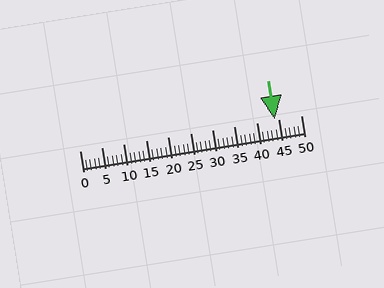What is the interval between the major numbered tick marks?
The major tick marks are spaced 5 units apart.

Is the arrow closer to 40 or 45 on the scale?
The arrow is closer to 45.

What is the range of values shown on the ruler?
The ruler shows values from 0 to 50.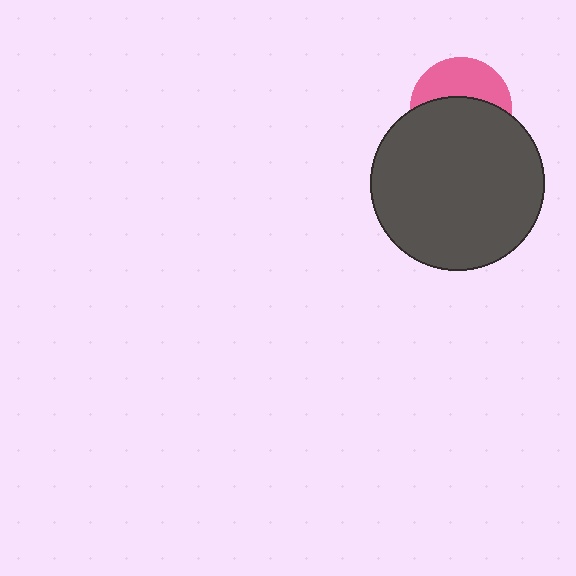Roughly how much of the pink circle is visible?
A small part of it is visible (roughly 42%).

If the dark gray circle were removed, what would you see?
You would see the complete pink circle.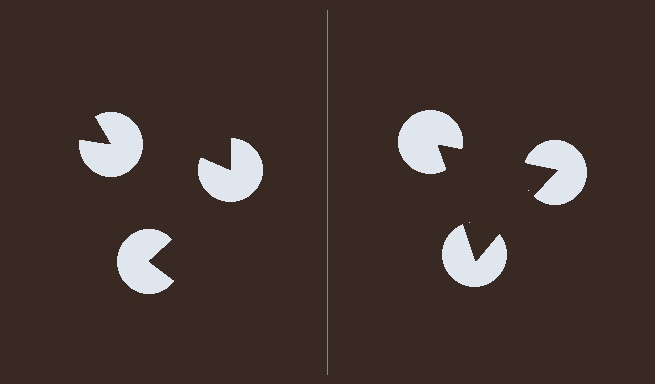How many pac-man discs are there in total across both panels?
6 — 3 on each side.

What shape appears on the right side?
An illusory triangle.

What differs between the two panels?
The pac-man discs are positioned identically on both sides; only the wedge orientations differ. On the right they align to a triangle; on the left they are misaligned.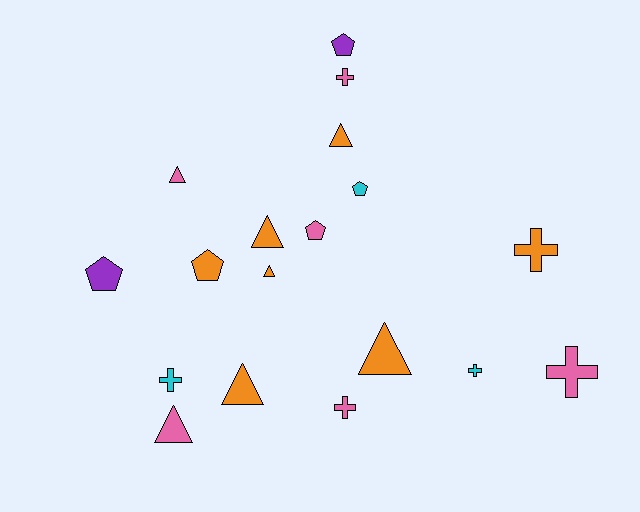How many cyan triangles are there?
There are no cyan triangles.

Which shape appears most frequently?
Triangle, with 7 objects.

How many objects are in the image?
There are 18 objects.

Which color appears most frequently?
Orange, with 7 objects.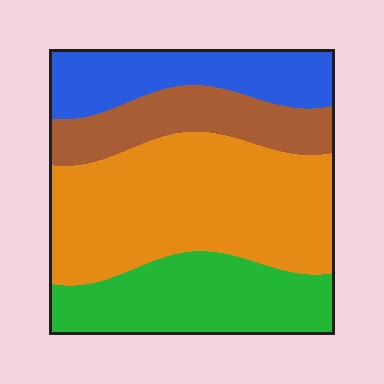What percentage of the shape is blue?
Blue takes up less than a quarter of the shape.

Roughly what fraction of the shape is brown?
Brown covers 16% of the shape.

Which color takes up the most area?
Orange, at roughly 40%.